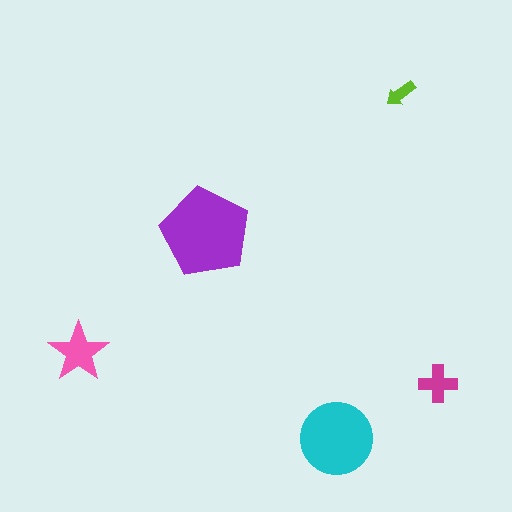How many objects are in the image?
There are 5 objects in the image.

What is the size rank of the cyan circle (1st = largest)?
2nd.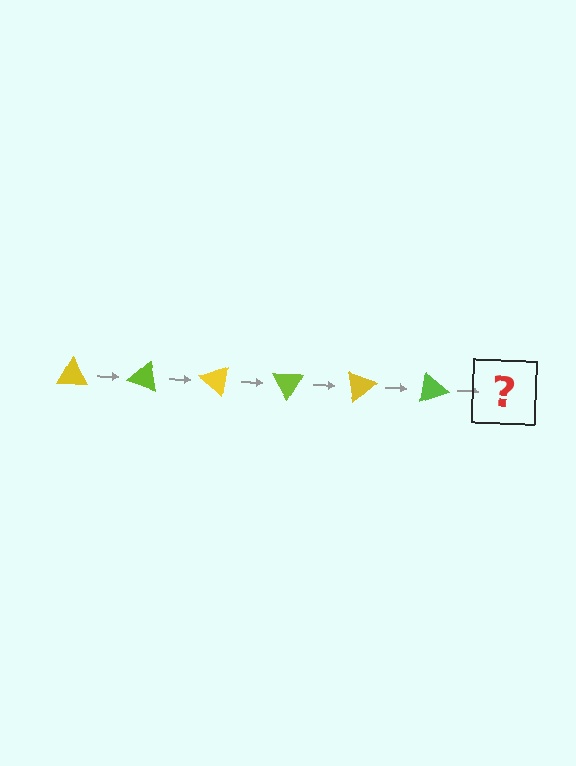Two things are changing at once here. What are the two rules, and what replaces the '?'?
The two rules are that it rotates 20 degrees each step and the color cycles through yellow and lime. The '?' should be a yellow triangle, rotated 120 degrees from the start.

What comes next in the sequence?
The next element should be a yellow triangle, rotated 120 degrees from the start.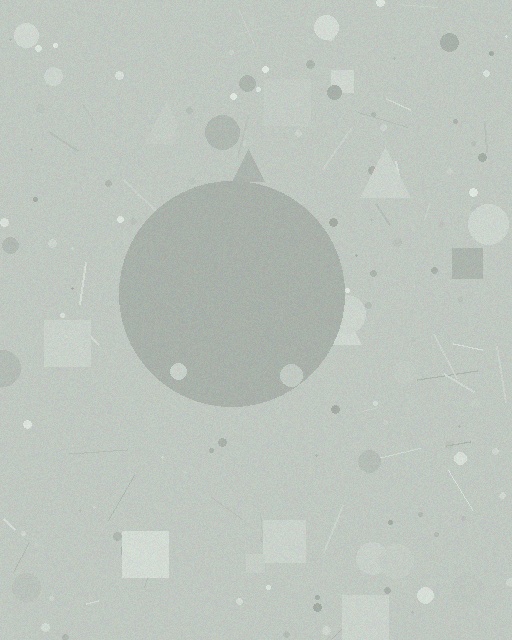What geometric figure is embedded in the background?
A circle is embedded in the background.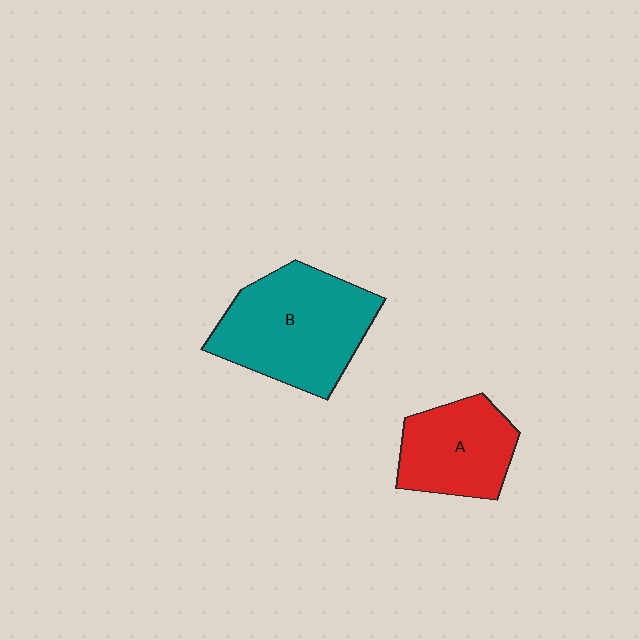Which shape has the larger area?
Shape B (teal).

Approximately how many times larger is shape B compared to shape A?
Approximately 1.5 times.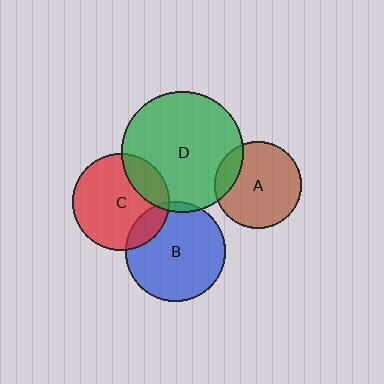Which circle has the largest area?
Circle D (green).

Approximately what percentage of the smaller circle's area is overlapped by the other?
Approximately 15%.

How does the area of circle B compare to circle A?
Approximately 1.3 times.